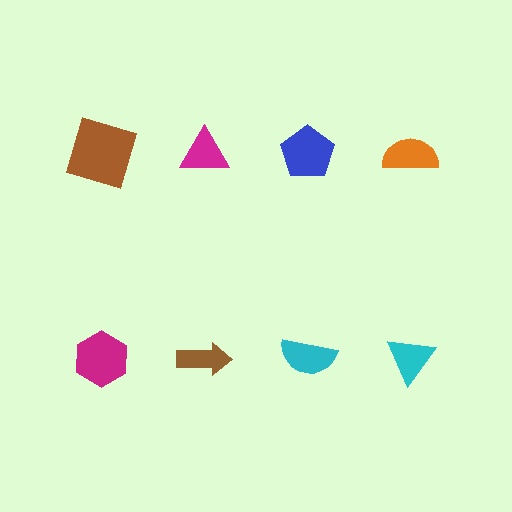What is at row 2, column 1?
A magenta hexagon.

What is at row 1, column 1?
A brown square.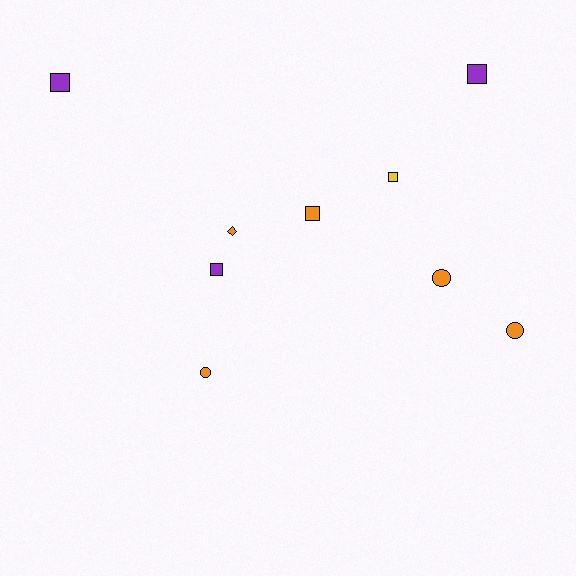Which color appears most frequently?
Orange, with 5 objects.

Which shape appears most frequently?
Square, with 5 objects.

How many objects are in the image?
There are 9 objects.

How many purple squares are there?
There are 3 purple squares.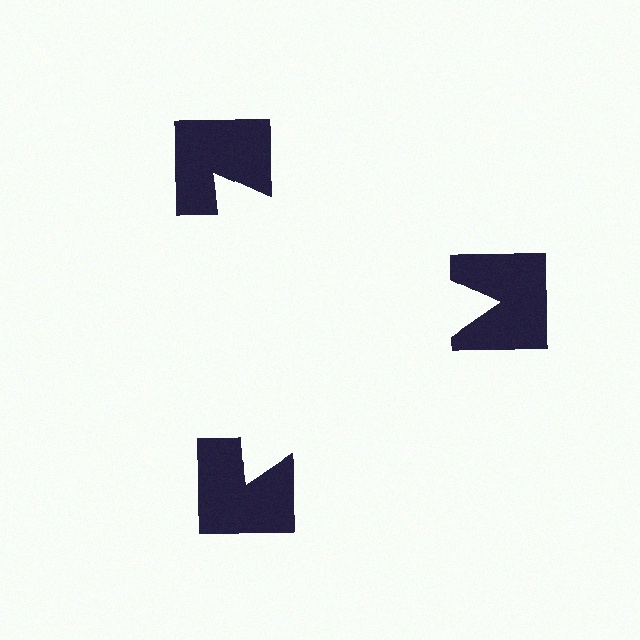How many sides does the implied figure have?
3 sides.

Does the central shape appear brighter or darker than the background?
It typically appears slightly brighter than the background, even though no actual brightness change is drawn.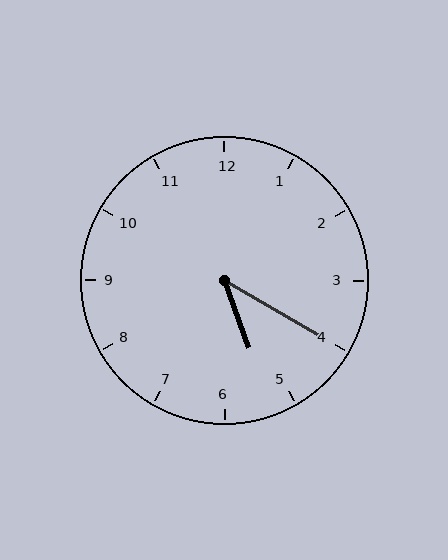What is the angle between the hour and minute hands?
Approximately 40 degrees.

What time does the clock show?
5:20.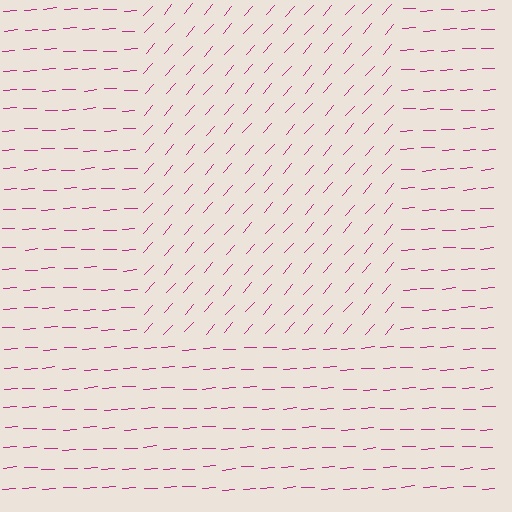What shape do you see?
I see a rectangle.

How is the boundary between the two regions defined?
The boundary is defined purely by a change in line orientation (approximately 45 degrees difference). All lines are the same color and thickness.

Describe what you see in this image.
The image is filled with small magenta line segments. A rectangle region in the image has lines oriented differently from the surrounding lines, creating a visible texture boundary.